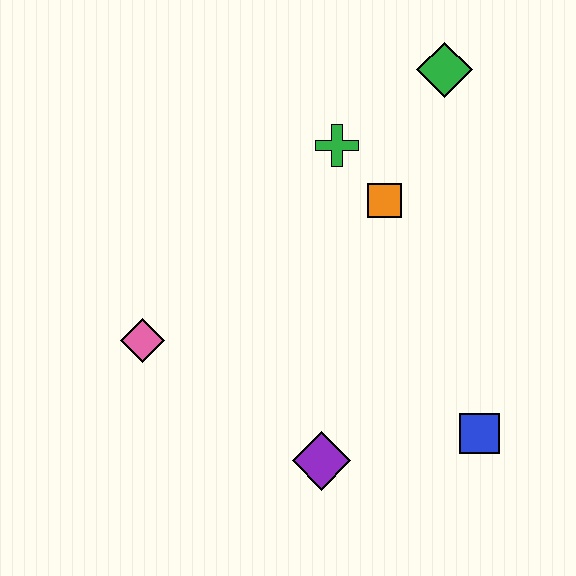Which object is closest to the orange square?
The green cross is closest to the orange square.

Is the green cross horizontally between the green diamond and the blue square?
No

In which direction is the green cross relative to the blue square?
The green cross is above the blue square.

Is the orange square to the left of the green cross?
No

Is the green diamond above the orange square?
Yes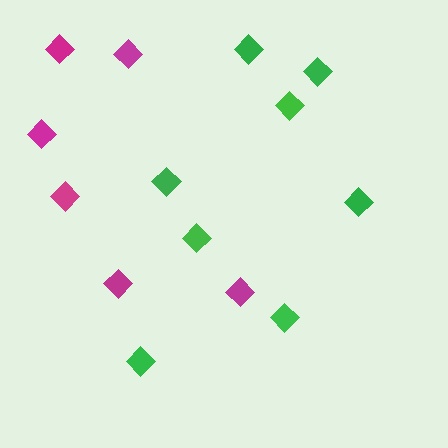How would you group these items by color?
There are 2 groups: one group of magenta diamonds (6) and one group of green diamonds (8).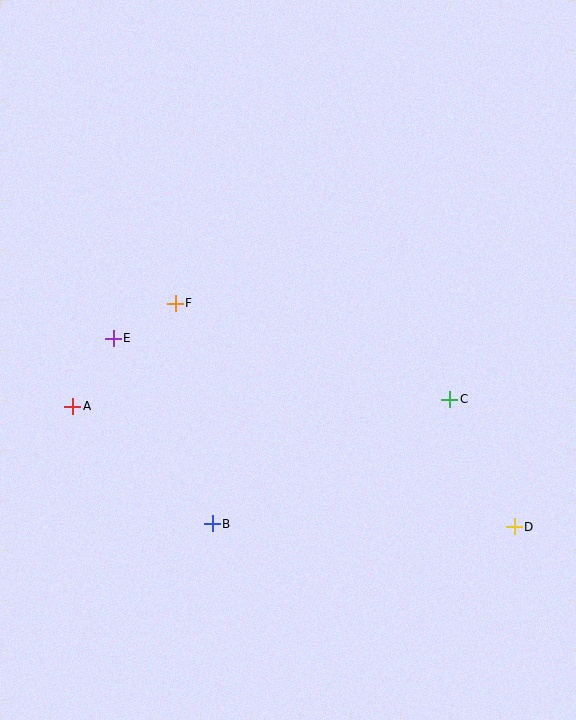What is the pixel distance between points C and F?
The distance between C and F is 291 pixels.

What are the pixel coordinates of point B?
Point B is at (212, 524).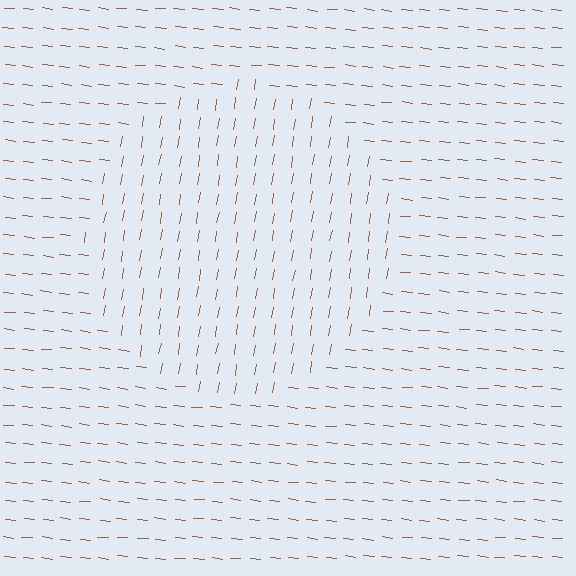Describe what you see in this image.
The image is filled with small brown line segments. A circle region in the image has lines oriented differently from the surrounding lines, creating a visible texture boundary.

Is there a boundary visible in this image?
Yes, there is a texture boundary formed by a change in line orientation.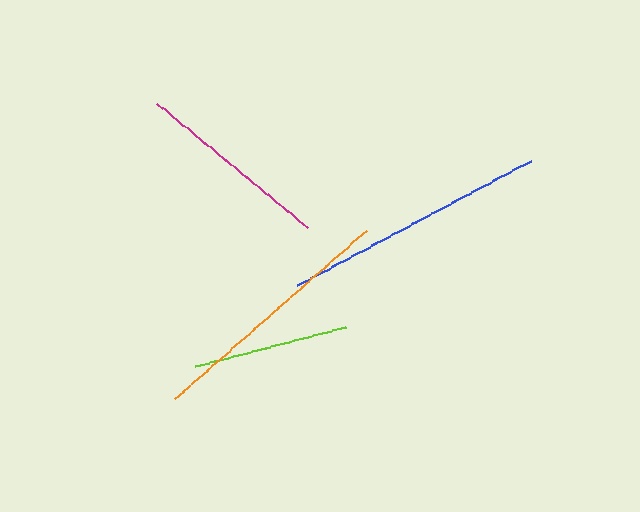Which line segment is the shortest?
The lime line is the shortest at approximately 156 pixels.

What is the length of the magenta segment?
The magenta segment is approximately 195 pixels long.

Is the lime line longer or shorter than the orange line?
The orange line is longer than the lime line.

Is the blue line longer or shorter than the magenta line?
The blue line is longer than the magenta line.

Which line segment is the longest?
The blue line is the longest at approximately 264 pixels.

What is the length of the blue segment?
The blue segment is approximately 264 pixels long.